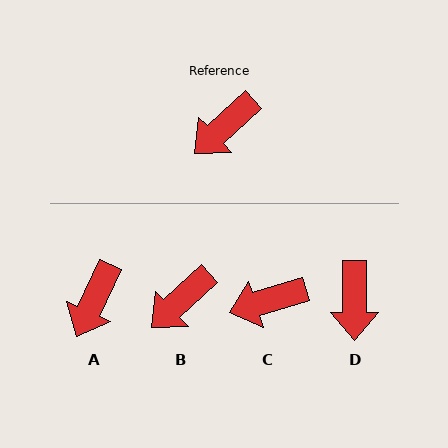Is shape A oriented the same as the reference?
No, it is off by about 22 degrees.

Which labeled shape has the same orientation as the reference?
B.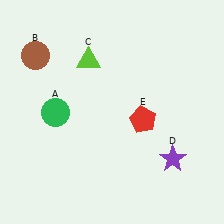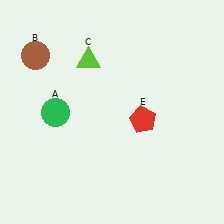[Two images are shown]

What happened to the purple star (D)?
The purple star (D) was removed in Image 2. It was in the bottom-right area of Image 1.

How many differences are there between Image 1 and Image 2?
There is 1 difference between the two images.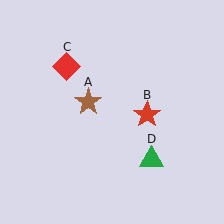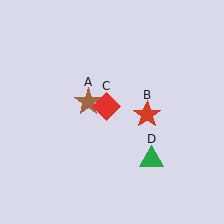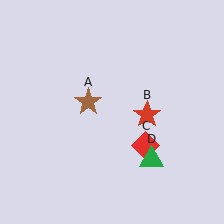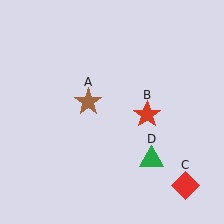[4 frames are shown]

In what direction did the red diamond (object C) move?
The red diamond (object C) moved down and to the right.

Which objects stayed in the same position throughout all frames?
Brown star (object A) and red star (object B) and green triangle (object D) remained stationary.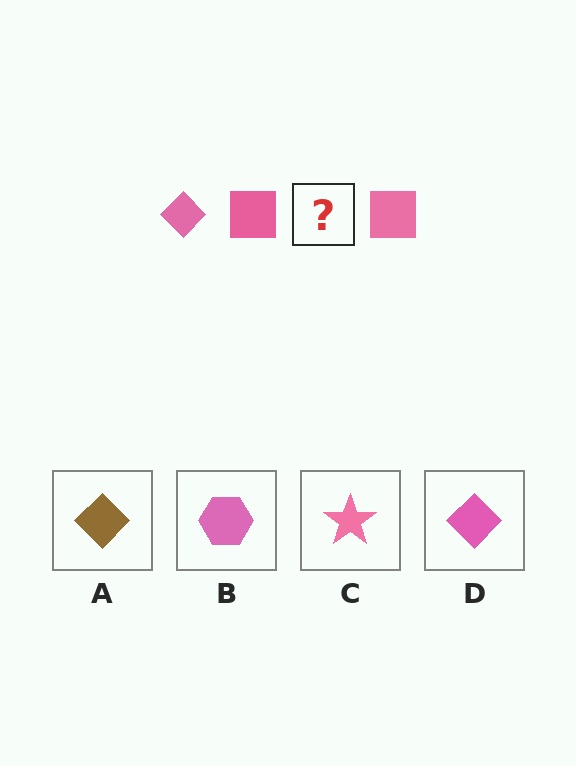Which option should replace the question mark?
Option D.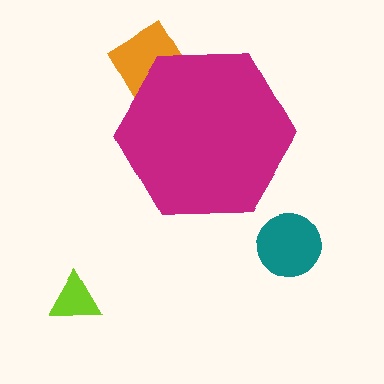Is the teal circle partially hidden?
No, the teal circle is fully visible.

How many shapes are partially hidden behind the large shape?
1 shape is partially hidden.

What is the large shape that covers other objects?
A magenta hexagon.